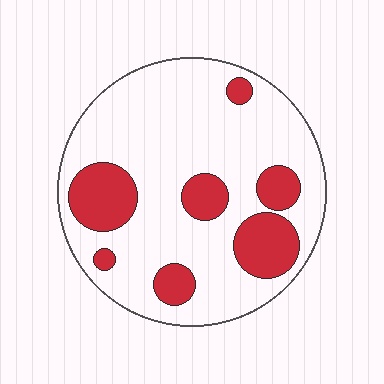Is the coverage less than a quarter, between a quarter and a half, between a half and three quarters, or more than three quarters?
Less than a quarter.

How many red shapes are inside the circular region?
7.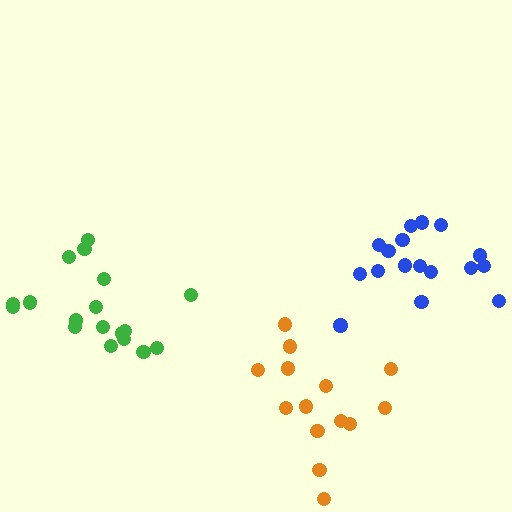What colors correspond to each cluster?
The clusters are colored: blue, green, orange.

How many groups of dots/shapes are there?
There are 3 groups.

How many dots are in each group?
Group 1: 17 dots, Group 2: 18 dots, Group 3: 14 dots (49 total).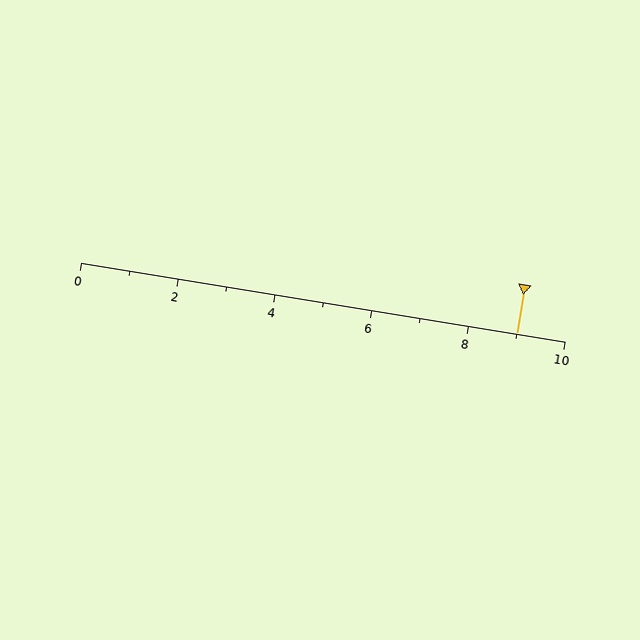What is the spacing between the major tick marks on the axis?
The major ticks are spaced 2 apart.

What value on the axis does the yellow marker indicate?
The marker indicates approximately 9.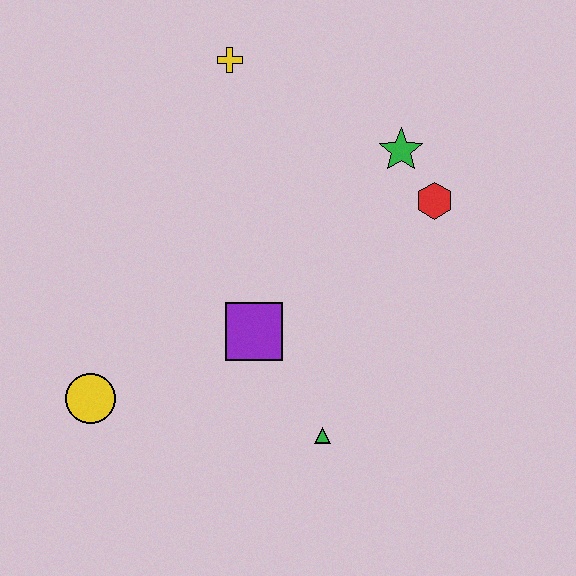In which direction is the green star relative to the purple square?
The green star is above the purple square.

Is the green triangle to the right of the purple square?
Yes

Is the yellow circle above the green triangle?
Yes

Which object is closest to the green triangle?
The purple square is closest to the green triangle.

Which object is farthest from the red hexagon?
The yellow circle is farthest from the red hexagon.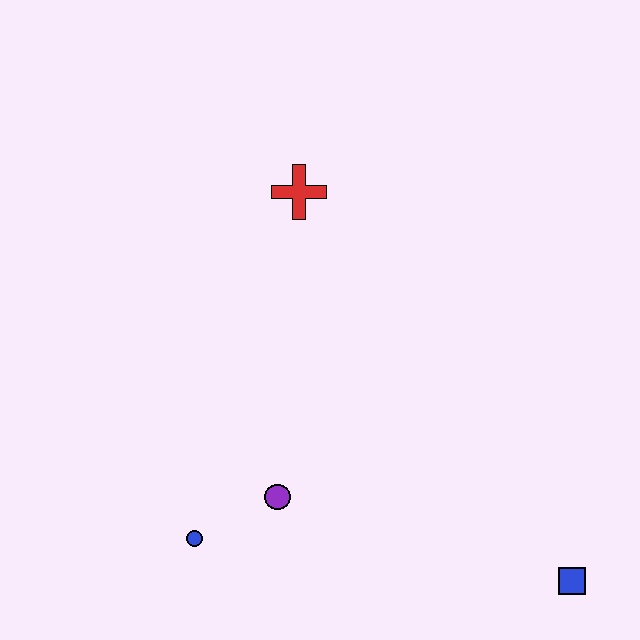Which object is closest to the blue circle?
The purple circle is closest to the blue circle.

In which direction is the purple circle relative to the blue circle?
The purple circle is to the right of the blue circle.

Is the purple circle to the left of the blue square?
Yes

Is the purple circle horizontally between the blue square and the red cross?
No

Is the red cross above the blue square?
Yes